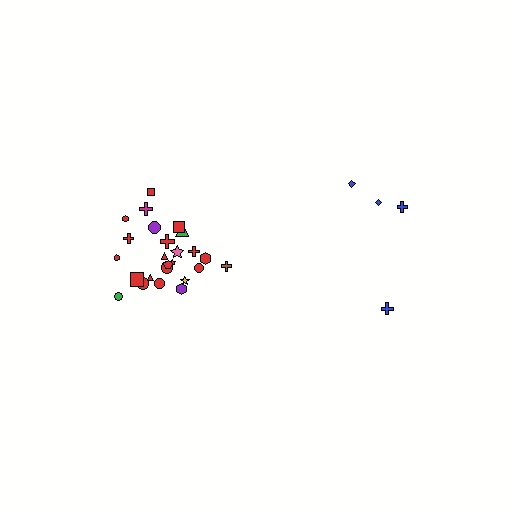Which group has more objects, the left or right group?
The left group.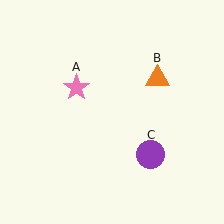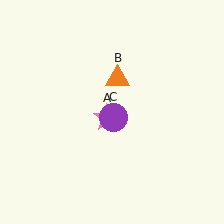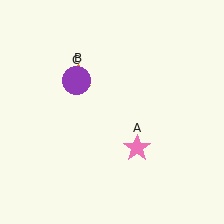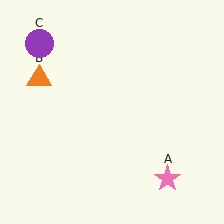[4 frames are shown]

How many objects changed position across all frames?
3 objects changed position: pink star (object A), orange triangle (object B), purple circle (object C).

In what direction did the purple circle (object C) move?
The purple circle (object C) moved up and to the left.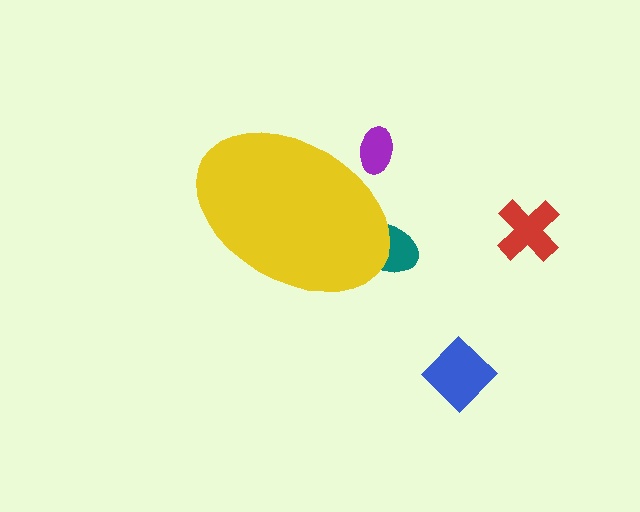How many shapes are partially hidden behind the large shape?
2 shapes are partially hidden.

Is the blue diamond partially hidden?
No, the blue diamond is fully visible.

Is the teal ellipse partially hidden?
Yes, the teal ellipse is partially hidden behind the yellow ellipse.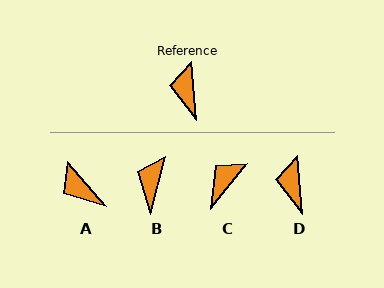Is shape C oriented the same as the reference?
No, it is off by about 44 degrees.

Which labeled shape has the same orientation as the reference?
D.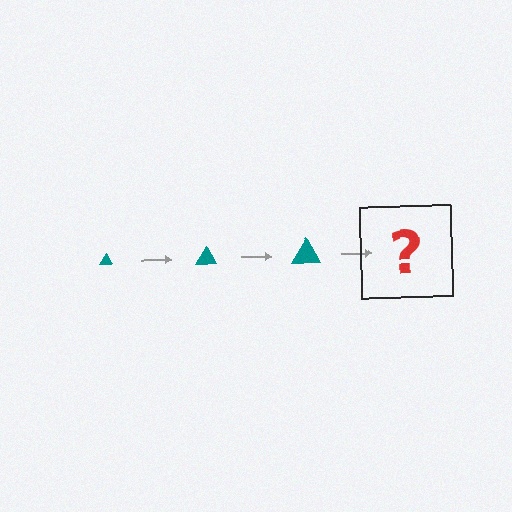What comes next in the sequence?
The next element should be a teal triangle, larger than the previous one.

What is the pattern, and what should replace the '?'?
The pattern is that the triangle gets progressively larger each step. The '?' should be a teal triangle, larger than the previous one.